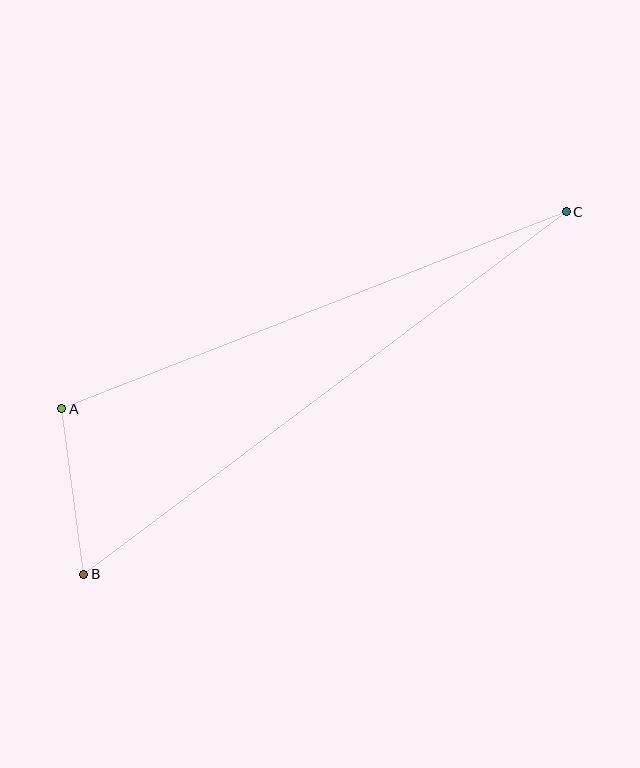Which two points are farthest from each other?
Points B and C are farthest from each other.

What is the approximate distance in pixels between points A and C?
The distance between A and C is approximately 542 pixels.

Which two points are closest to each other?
Points A and B are closest to each other.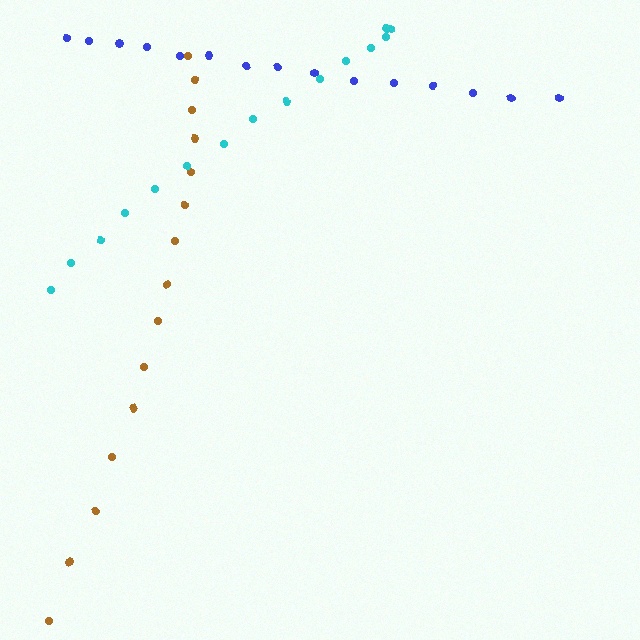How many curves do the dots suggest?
There are 3 distinct paths.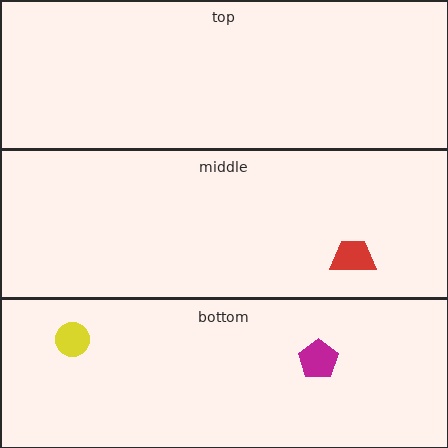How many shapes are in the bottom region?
2.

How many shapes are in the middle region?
1.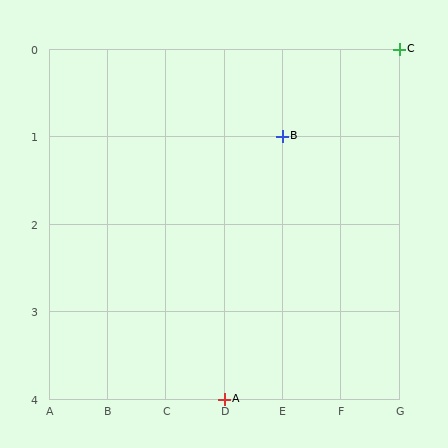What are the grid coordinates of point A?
Point A is at grid coordinates (D, 4).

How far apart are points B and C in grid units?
Points B and C are 2 columns and 1 row apart (about 2.2 grid units diagonally).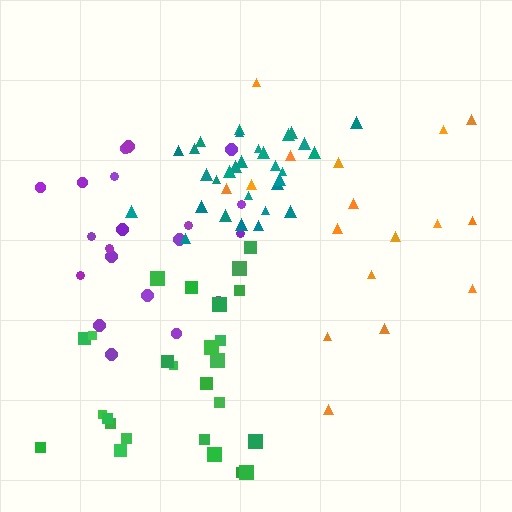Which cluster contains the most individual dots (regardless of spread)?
Teal (30).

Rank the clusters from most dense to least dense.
teal, green, purple, orange.